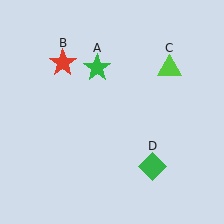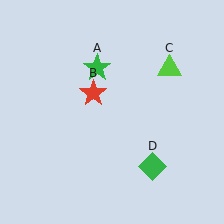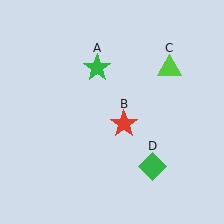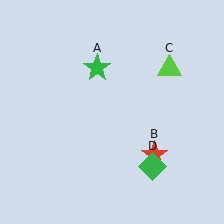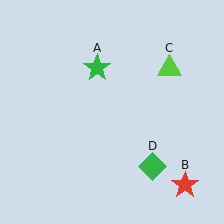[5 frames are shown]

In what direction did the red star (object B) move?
The red star (object B) moved down and to the right.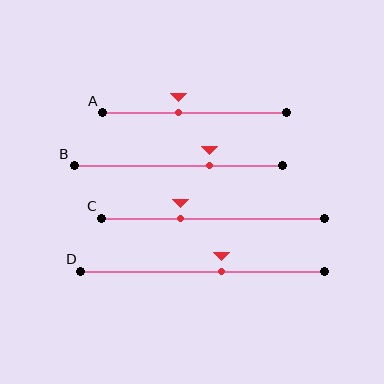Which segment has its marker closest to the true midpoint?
Segment D has its marker closest to the true midpoint.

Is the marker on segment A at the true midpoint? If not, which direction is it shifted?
No, the marker on segment A is shifted to the left by about 9% of the segment length.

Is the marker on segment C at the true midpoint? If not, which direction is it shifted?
No, the marker on segment C is shifted to the left by about 14% of the segment length.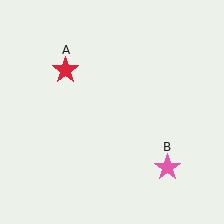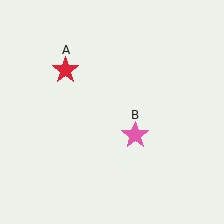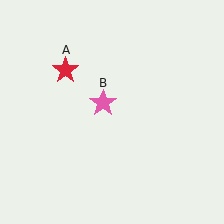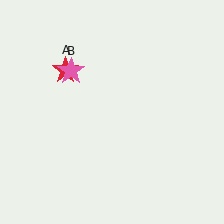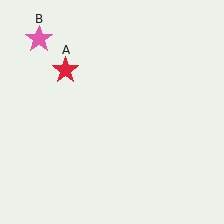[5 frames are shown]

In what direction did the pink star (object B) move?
The pink star (object B) moved up and to the left.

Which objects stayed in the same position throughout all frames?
Red star (object A) remained stationary.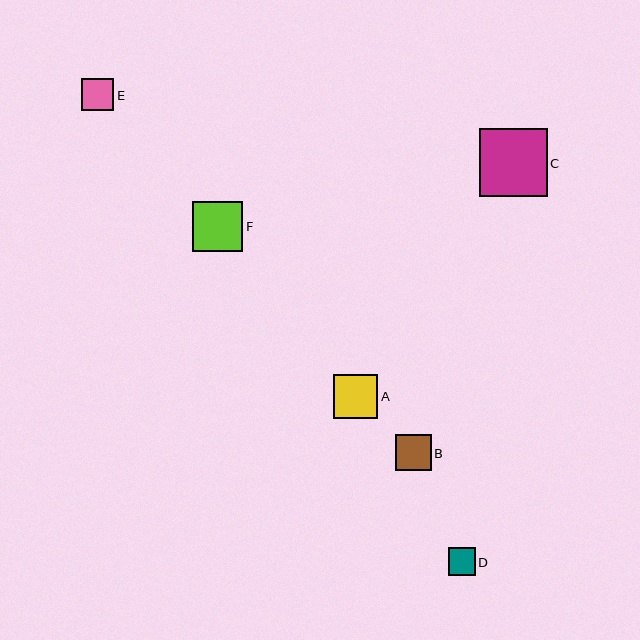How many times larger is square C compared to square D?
Square C is approximately 2.5 times the size of square D.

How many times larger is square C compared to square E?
Square C is approximately 2.1 times the size of square E.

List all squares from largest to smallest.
From largest to smallest: C, F, A, B, E, D.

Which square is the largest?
Square C is the largest with a size of approximately 68 pixels.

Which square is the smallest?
Square D is the smallest with a size of approximately 27 pixels.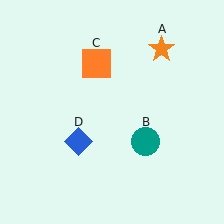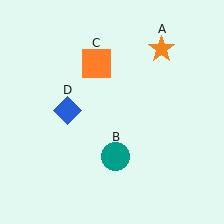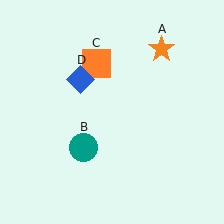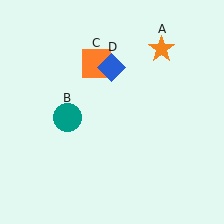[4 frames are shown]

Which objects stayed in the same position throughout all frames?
Orange star (object A) and orange square (object C) remained stationary.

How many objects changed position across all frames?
2 objects changed position: teal circle (object B), blue diamond (object D).